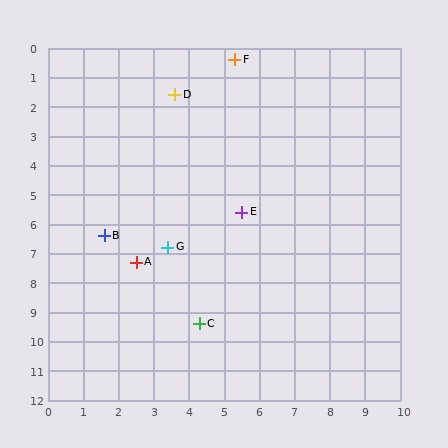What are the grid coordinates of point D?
Point D is at approximately (3.6, 1.6).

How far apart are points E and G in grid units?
Points E and G are about 2.4 grid units apart.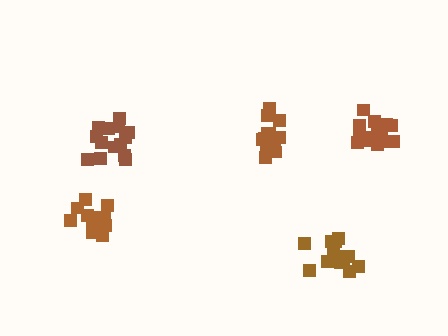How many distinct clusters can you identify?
There are 5 distinct clusters.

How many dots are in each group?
Group 1: 14 dots, Group 2: 13 dots, Group 3: 15 dots, Group 4: 12 dots, Group 5: 18 dots (72 total).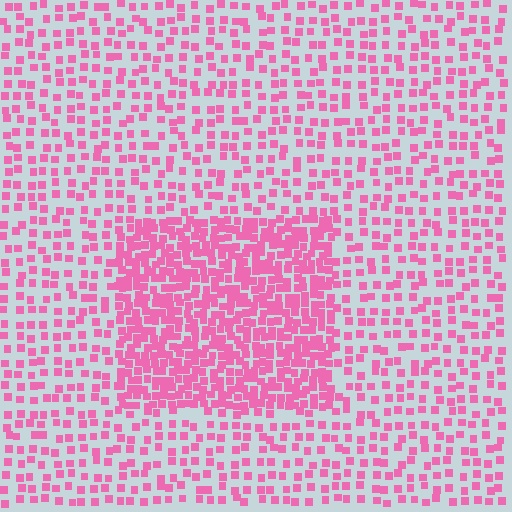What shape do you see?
I see a rectangle.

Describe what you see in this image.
The image contains small pink elements arranged at two different densities. A rectangle-shaped region is visible where the elements are more densely packed than the surrounding area.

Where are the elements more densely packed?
The elements are more densely packed inside the rectangle boundary.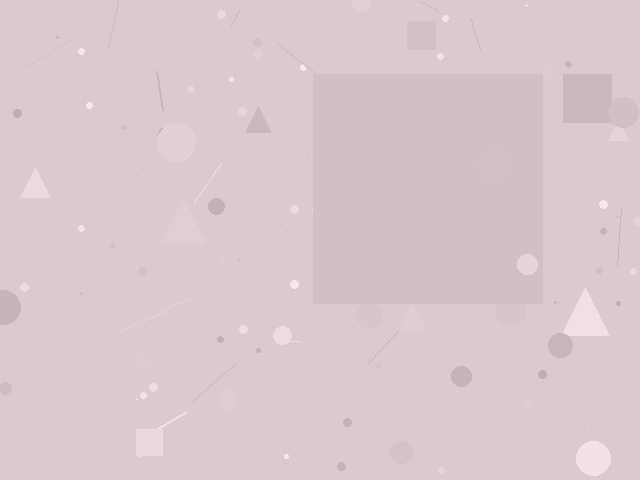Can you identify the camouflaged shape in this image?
The camouflaged shape is a square.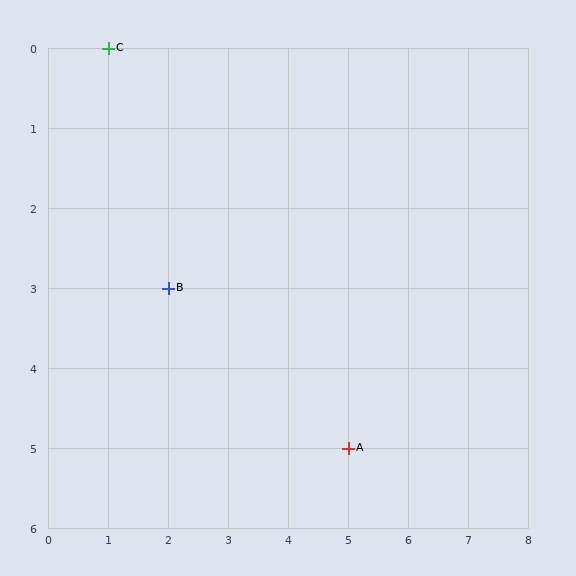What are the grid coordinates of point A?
Point A is at grid coordinates (5, 5).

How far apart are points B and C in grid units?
Points B and C are 1 column and 3 rows apart (about 3.2 grid units diagonally).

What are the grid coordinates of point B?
Point B is at grid coordinates (2, 3).